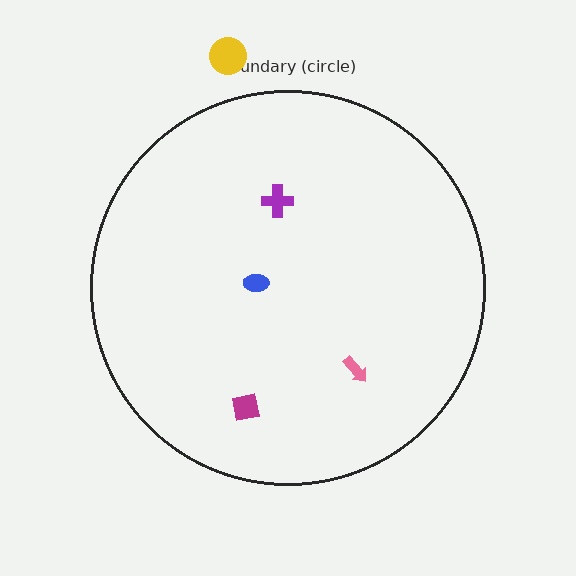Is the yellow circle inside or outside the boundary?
Outside.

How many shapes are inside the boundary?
4 inside, 1 outside.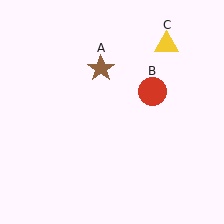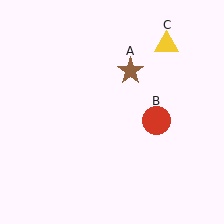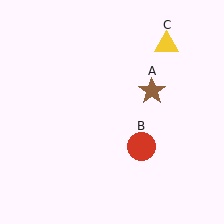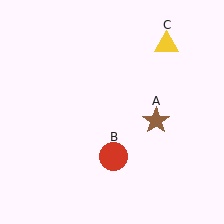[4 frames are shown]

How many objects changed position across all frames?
2 objects changed position: brown star (object A), red circle (object B).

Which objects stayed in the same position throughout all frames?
Yellow triangle (object C) remained stationary.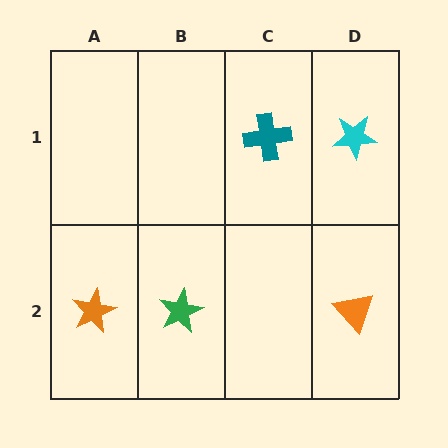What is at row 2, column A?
An orange star.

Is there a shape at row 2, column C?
No, that cell is empty.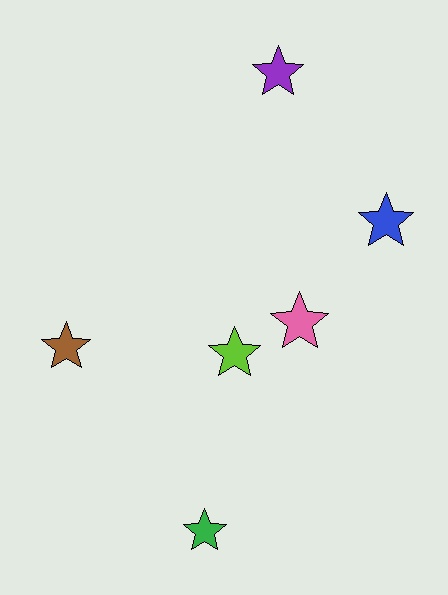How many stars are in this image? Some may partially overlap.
There are 6 stars.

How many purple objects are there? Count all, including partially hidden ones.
There is 1 purple object.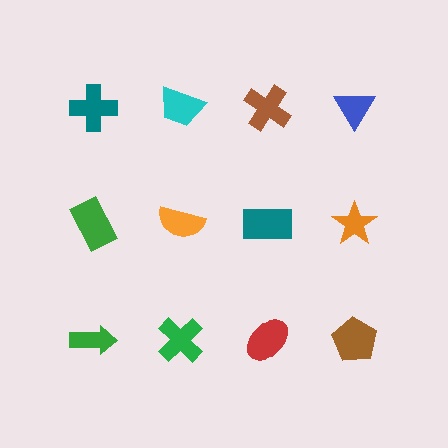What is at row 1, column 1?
A teal cross.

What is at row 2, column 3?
A teal rectangle.